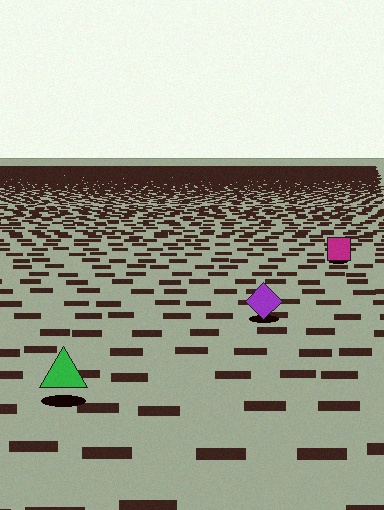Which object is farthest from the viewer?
The magenta square is farthest from the viewer. It appears smaller and the ground texture around it is denser.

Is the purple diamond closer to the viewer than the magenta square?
Yes. The purple diamond is closer — you can tell from the texture gradient: the ground texture is coarser near it.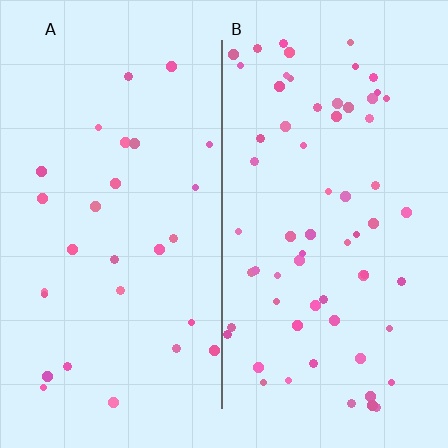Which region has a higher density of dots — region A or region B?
B (the right).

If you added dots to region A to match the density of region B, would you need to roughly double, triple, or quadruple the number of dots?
Approximately double.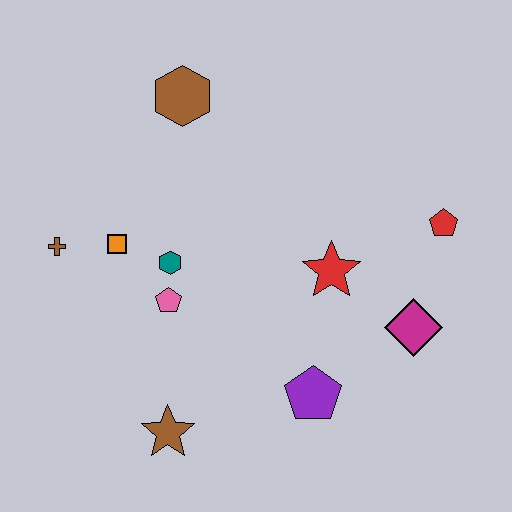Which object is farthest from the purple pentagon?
The brown hexagon is farthest from the purple pentagon.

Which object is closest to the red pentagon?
The magenta diamond is closest to the red pentagon.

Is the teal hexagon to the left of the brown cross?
No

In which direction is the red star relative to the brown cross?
The red star is to the right of the brown cross.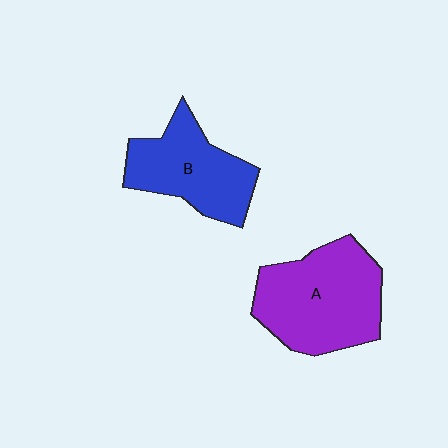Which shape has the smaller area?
Shape B (blue).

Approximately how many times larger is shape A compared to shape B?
Approximately 1.3 times.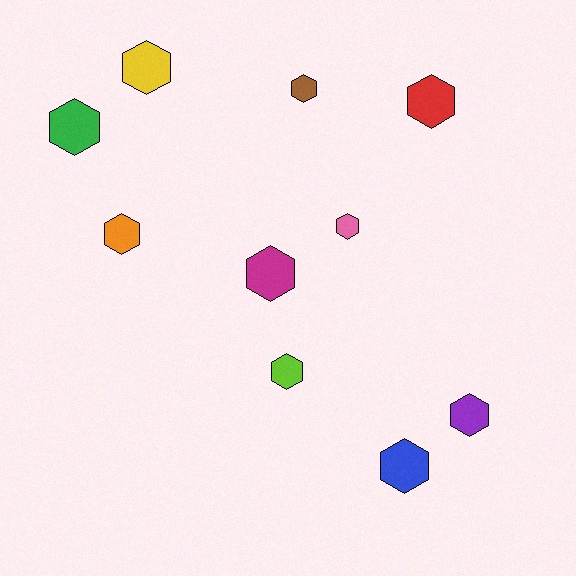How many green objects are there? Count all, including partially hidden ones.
There is 1 green object.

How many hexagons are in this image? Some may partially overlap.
There are 10 hexagons.